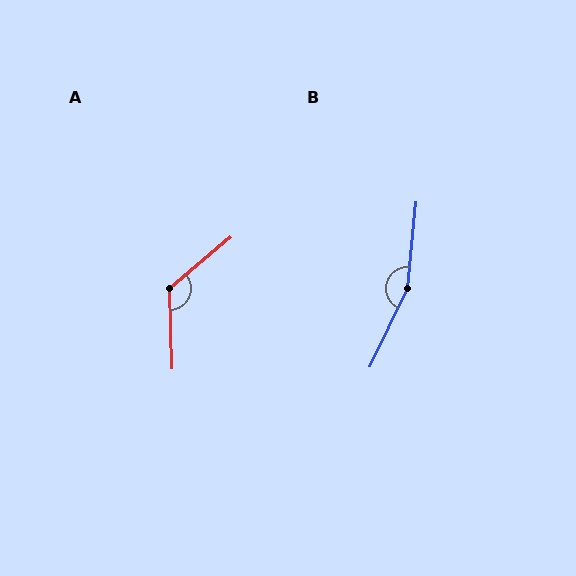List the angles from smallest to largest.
A (128°), B (160°).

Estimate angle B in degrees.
Approximately 160 degrees.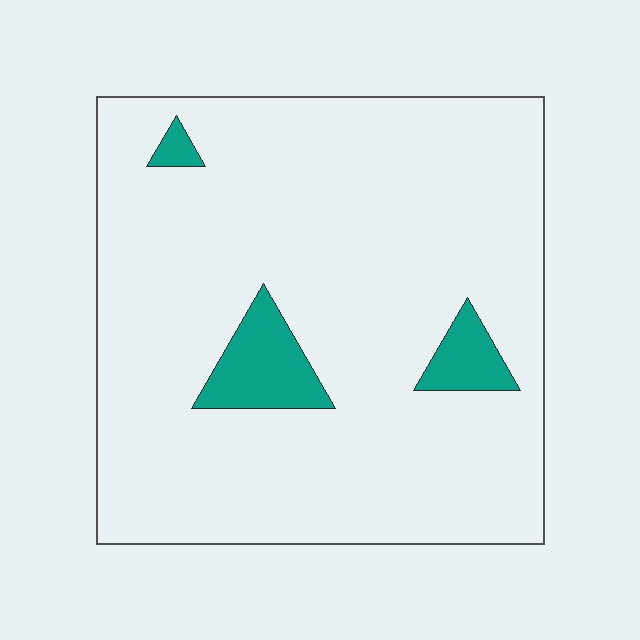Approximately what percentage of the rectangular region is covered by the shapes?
Approximately 10%.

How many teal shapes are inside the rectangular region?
3.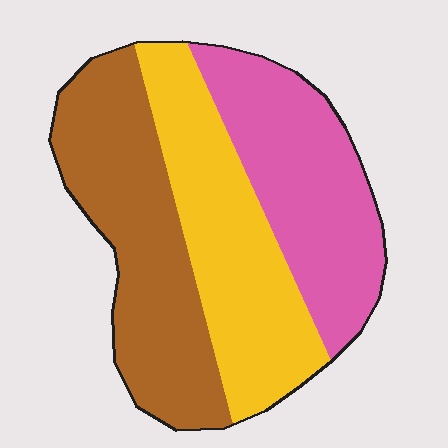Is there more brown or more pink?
Brown.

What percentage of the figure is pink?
Pink takes up about one third (1/3) of the figure.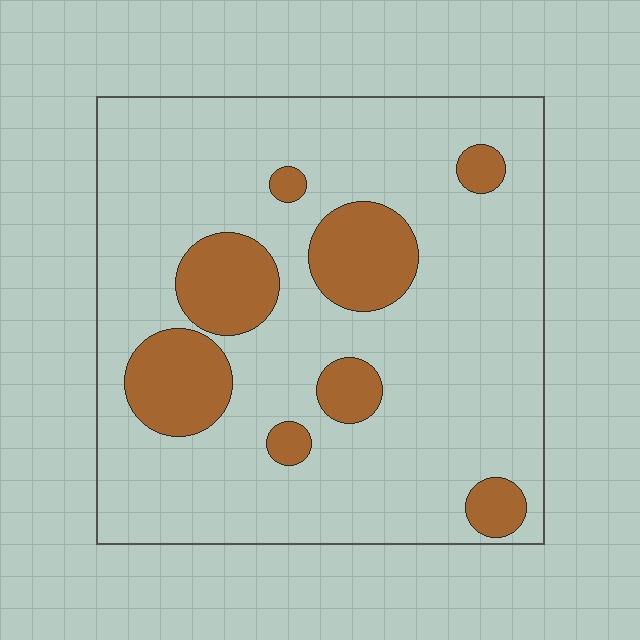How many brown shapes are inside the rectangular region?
8.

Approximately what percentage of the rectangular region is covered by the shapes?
Approximately 20%.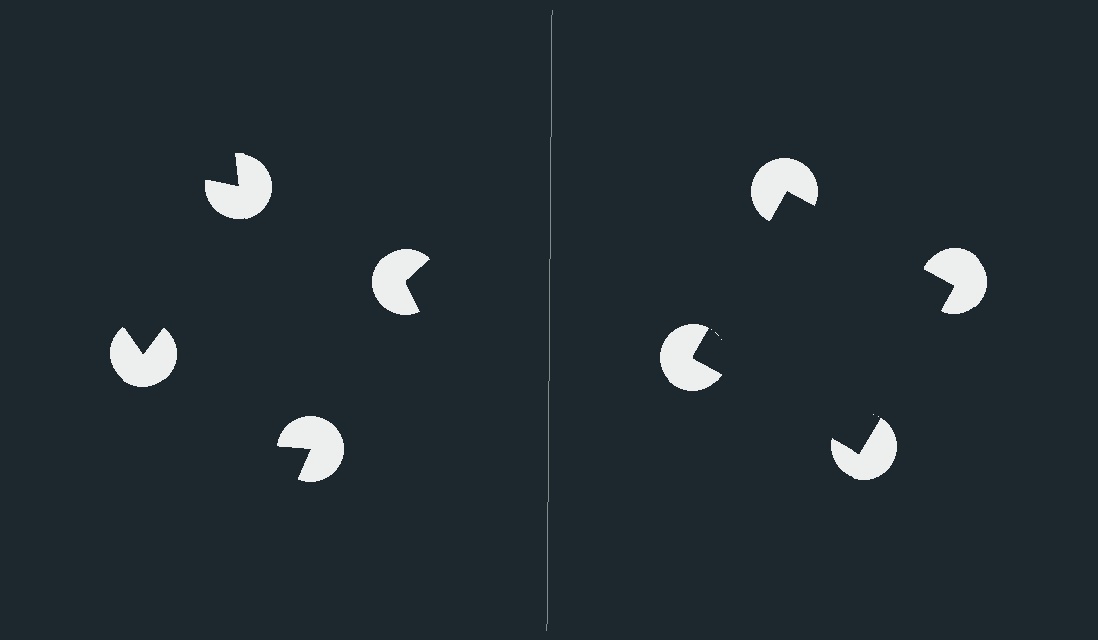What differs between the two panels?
The pac-man discs are positioned identically on both sides; only the wedge orientations differ. On the right they align to a square; on the left they are misaligned.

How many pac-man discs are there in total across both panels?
8 — 4 on each side.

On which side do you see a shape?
An illusory square appears on the right side. On the left side the wedge cuts are rotated, so no coherent shape forms.